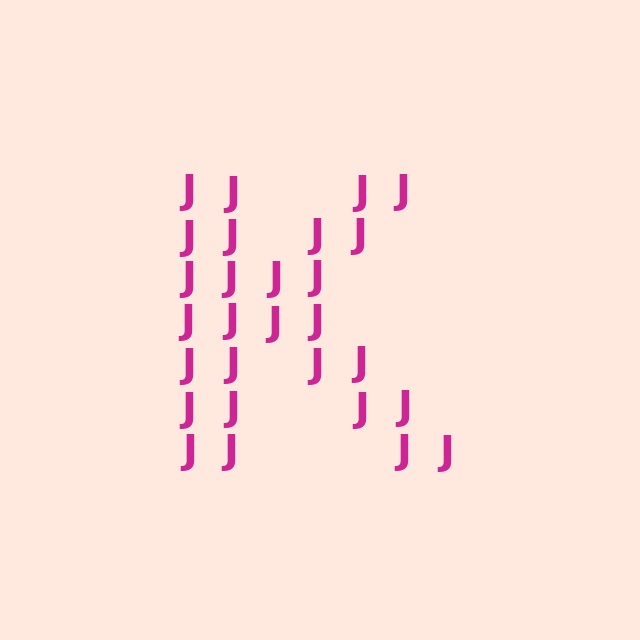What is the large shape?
The large shape is the letter K.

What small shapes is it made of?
It is made of small letter J's.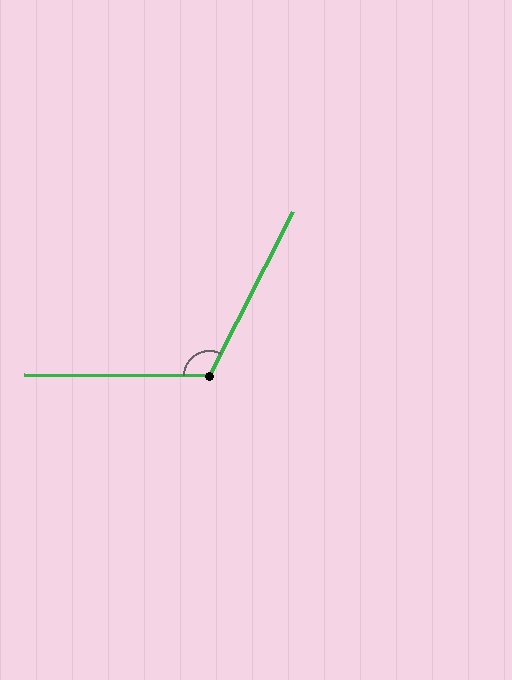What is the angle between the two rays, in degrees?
Approximately 117 degrees.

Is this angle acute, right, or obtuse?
It is obtuse.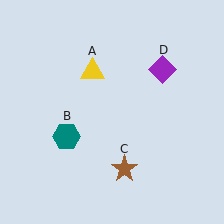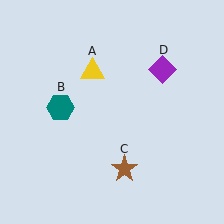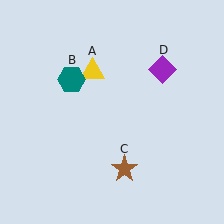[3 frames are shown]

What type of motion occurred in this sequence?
The teal hexagon (object B) rotated clockwise around the center of the scene.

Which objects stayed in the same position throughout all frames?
Yellow triangle (object A) and brown star (object C) and purple diamond (object D) remained stationary.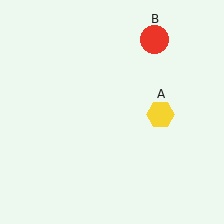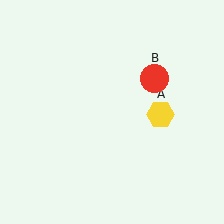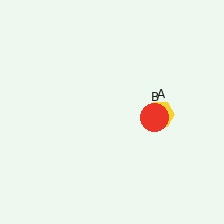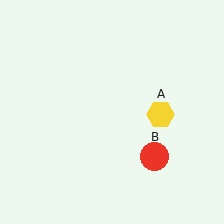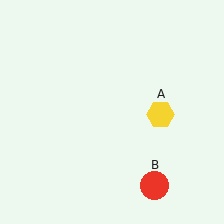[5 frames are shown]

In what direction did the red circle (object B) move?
The red circle (object B) moved down.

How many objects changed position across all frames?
1 object changed position: red circle (object B).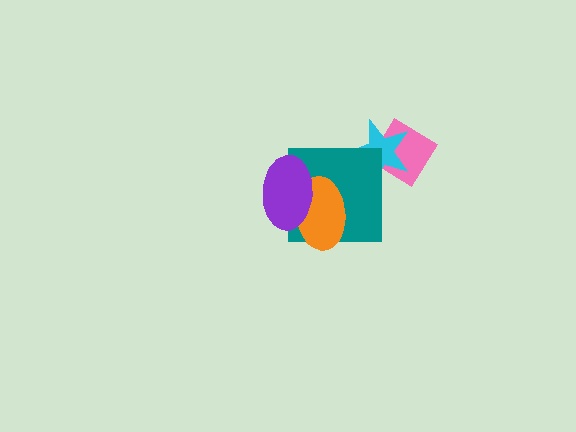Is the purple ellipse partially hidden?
No, no other shape covers it.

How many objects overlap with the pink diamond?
1 object overlaps with the pink diamond.